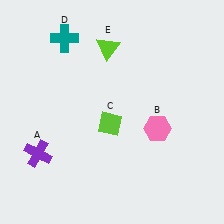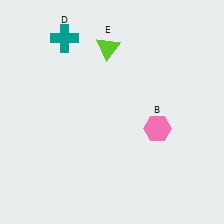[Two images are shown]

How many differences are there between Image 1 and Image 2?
There are 2 differences between the two images.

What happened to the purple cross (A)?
The purple cross (A) was removed in Image 2. It was in the bottom-left area of Image 1.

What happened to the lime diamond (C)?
The lime diamond (C) was removed in Image 2. It was in the bottom-left area of Image 1.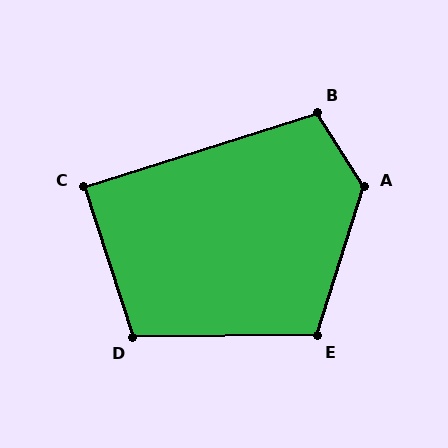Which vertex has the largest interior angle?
A, at approximately 130 degrees.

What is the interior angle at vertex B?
Approximately 105 degrees (obtuse).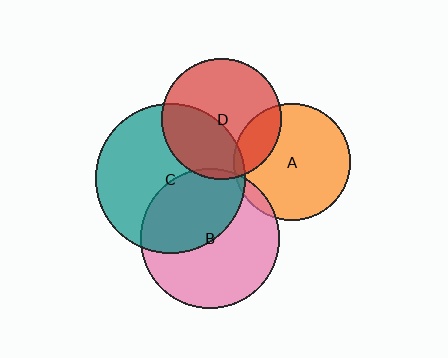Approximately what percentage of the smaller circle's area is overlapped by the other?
Approximately 40%.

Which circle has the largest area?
Circle C (teal).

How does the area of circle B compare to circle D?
Approximately 1.3 times.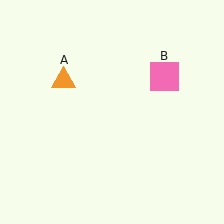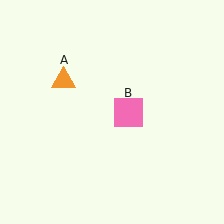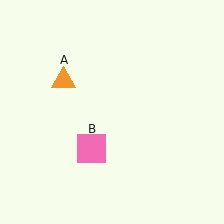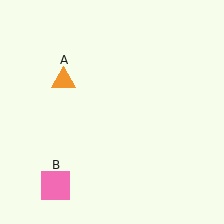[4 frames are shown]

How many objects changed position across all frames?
1 object changed position: pink square (object B).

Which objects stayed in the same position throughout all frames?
Orange triangle (object A) remained stationary.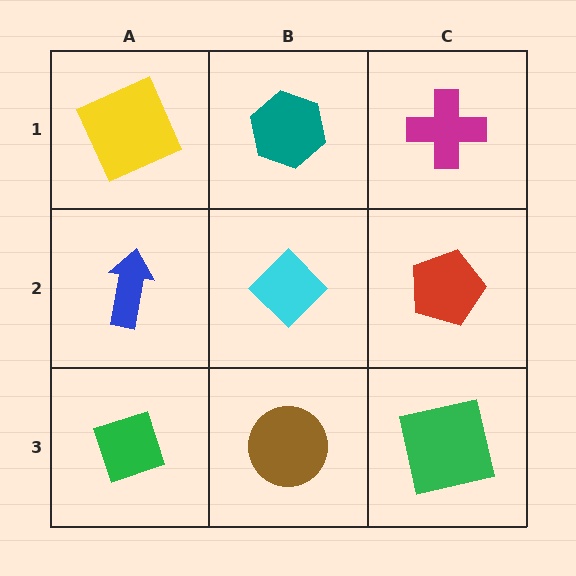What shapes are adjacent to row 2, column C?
A magenta cross (row 1, column C), a green square (row 3, column C), a cyan diamond (row 2, column B).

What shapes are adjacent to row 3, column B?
A cyan diamond (row 2, column B), a green diamond (row 3, column A), a green square (row 3, column C).